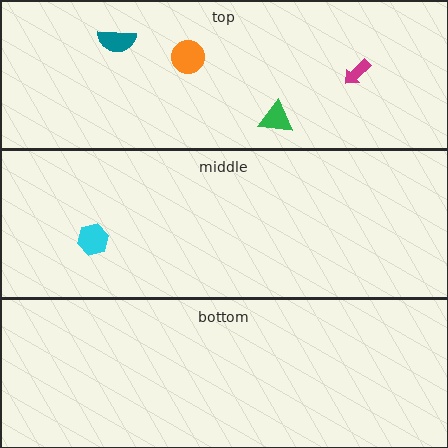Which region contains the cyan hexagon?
The middle region.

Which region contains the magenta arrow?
The top region.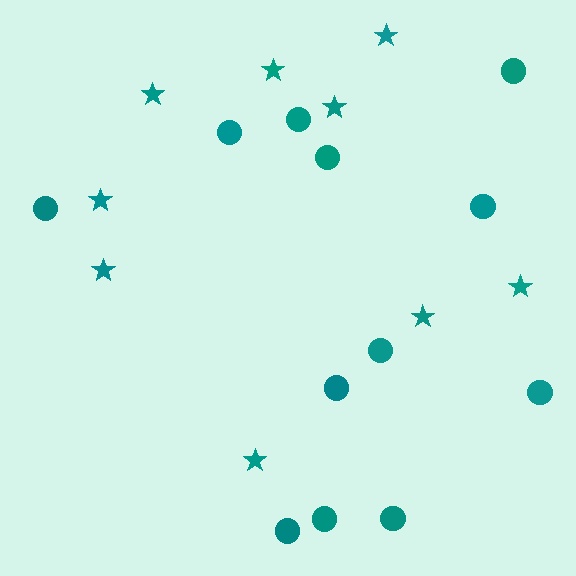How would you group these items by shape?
There are 2 groups: one group of stars (9) and one group of circles (12).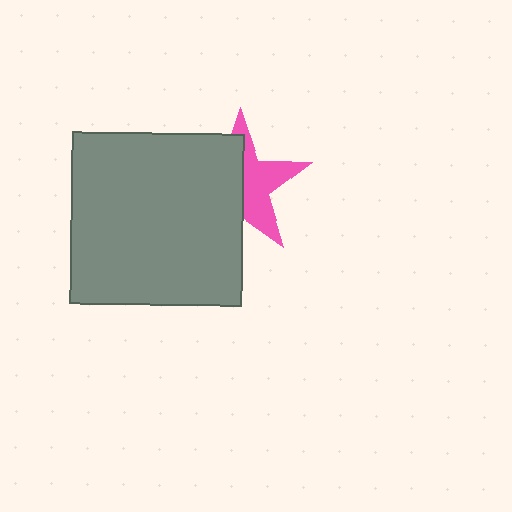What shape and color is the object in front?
The object in front is a gray square.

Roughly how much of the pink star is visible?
About half of it is visible (roughly 46%).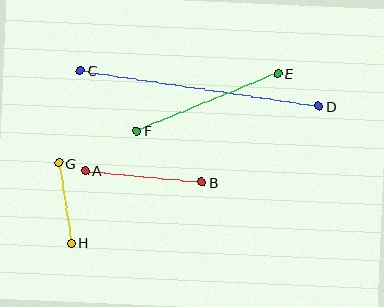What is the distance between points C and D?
The distance is approximately 241 pixels.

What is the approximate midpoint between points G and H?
The midpoint is at approximately (65, 203) pixels.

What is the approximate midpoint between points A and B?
The midpoint is at approximately (143, 176) pixels.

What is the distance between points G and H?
The distance is approximately 81 pixels.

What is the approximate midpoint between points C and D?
The midpoint is at approximately (200, 88) pixels.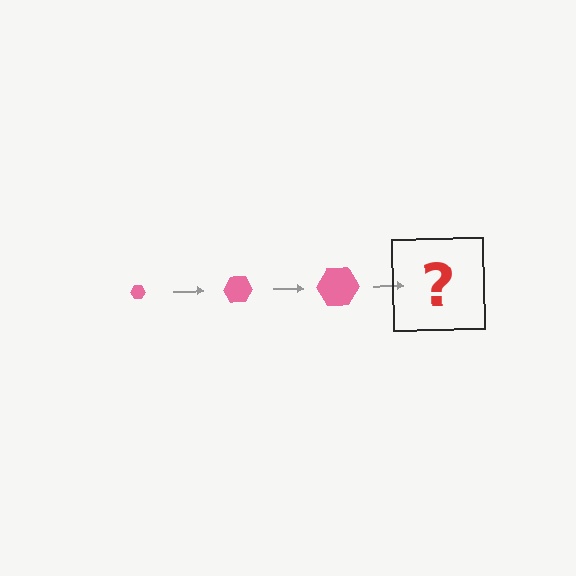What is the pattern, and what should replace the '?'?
The pattern is that the hexagon gets progressively larger each step. The '?' should be a pink hexagon, larger than the previous one.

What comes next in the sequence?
The next element should be a pink hexagon, larger than the previous one.